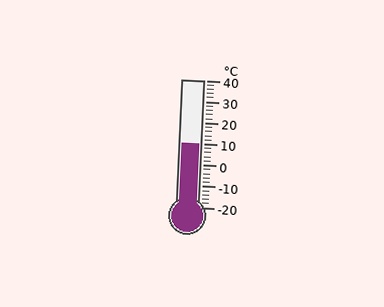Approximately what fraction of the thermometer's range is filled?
The thermometer is filled to approximately 50% of its range.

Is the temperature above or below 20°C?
The temperature is below 20°C.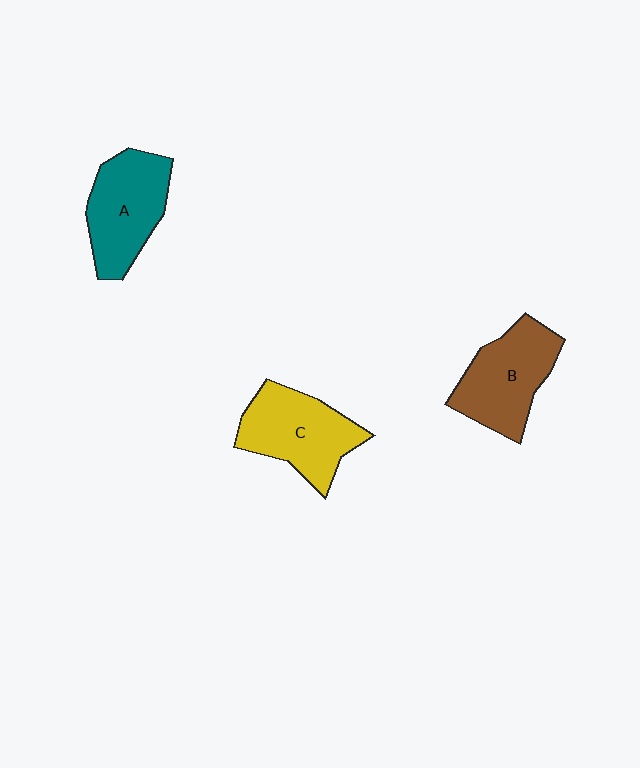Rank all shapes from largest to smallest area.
From largest to smallest: C (yellow), B (brown), A (teal).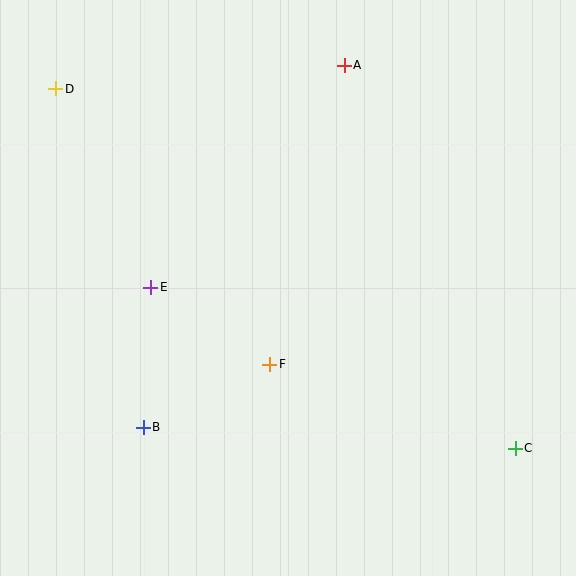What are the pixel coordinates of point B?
Point B is at (143, 427).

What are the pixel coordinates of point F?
Point F is at (270, 364).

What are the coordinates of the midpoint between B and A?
The midpoint between B and A is at (244, 246).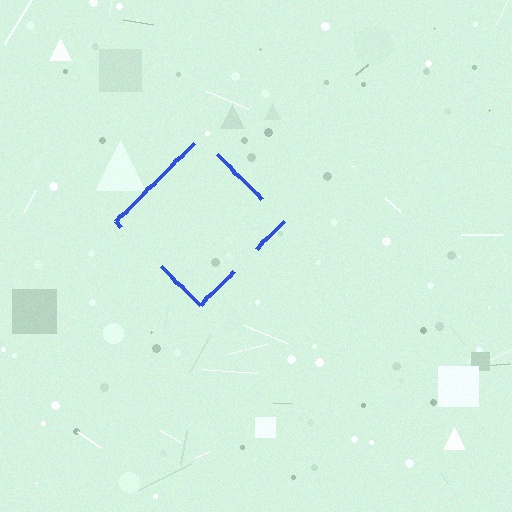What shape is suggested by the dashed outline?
The dashed outline suggests a diamond.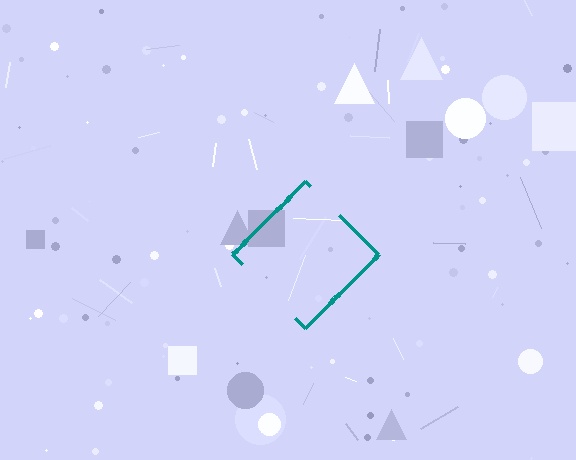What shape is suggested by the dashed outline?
The dashed outline suggests a diamond.